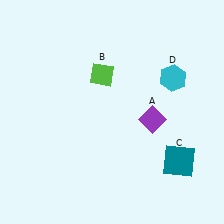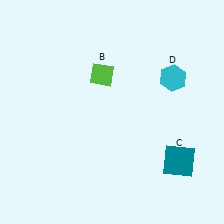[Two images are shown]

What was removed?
The purple diamond (A) was removed in Image 2.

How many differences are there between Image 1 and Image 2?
There is 1 difference between the two images.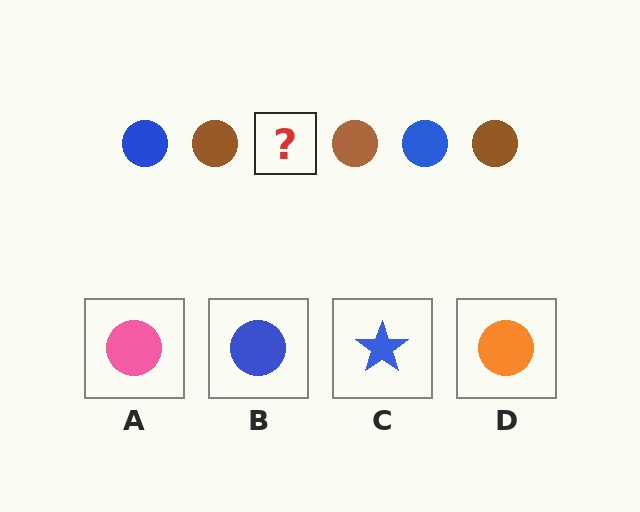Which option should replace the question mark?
Option B.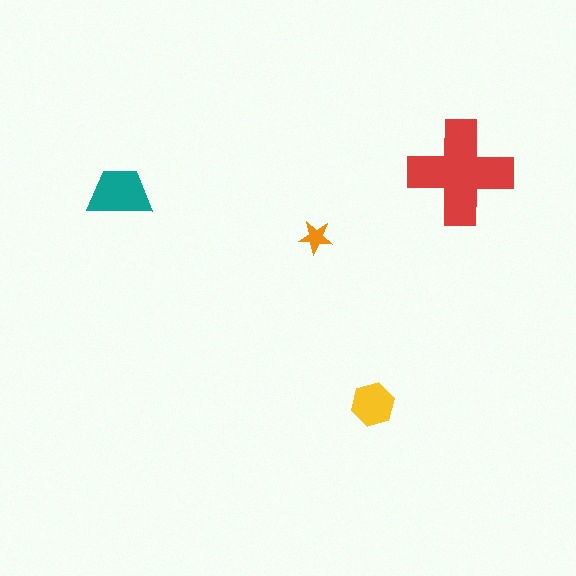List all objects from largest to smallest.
The red cross, the teal trapezoid, the yellow hexagon, the orange star.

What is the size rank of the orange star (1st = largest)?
4th.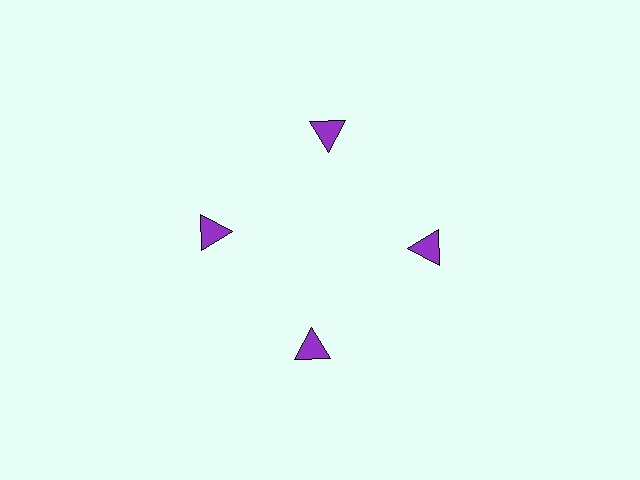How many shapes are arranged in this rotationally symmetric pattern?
There are 4 shapes, arranged in 4 groups of 1.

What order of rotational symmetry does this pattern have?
This pattern has 4-fold rotational symmetry.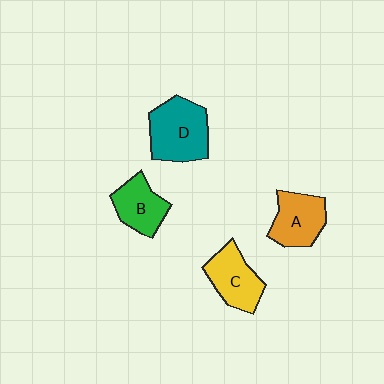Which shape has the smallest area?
Shape B (green).